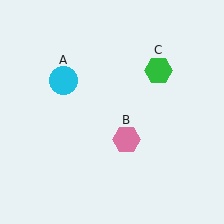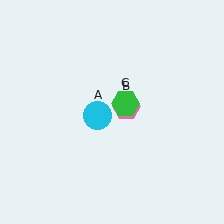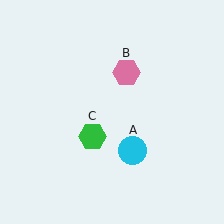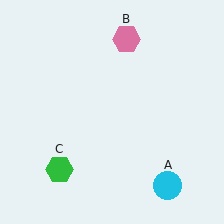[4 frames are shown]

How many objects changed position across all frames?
3 objects changed position: cyan circle (object A), pink hexagon (object B), green hexagon (object C).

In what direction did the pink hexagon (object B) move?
The pink hexagon (object B) moved up.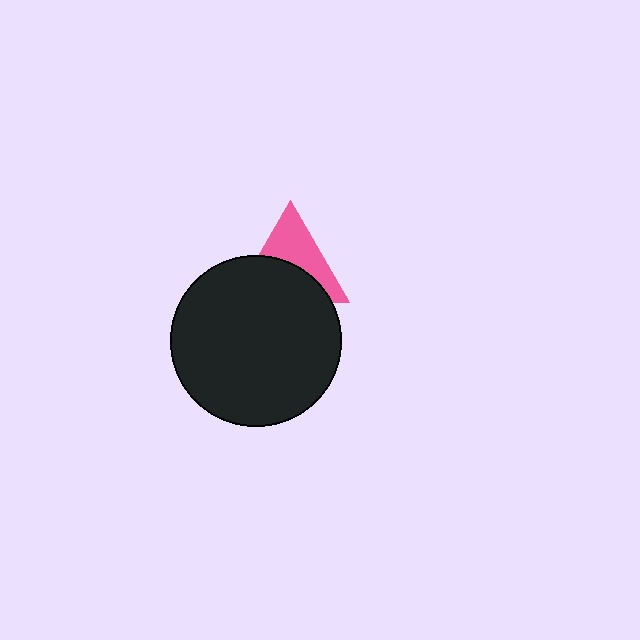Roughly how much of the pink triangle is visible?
About half of it is visible (roughly 48%).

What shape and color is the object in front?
The object in front is a black circle.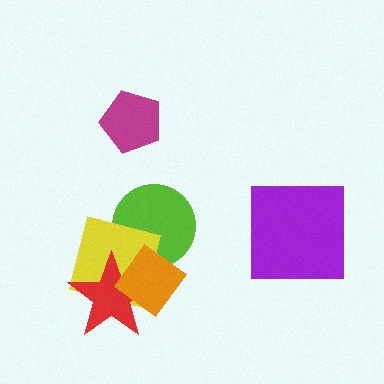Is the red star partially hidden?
Yes, it is partially covered by another shape.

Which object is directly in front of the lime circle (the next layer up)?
The yellow square is directly in front of the lime circle.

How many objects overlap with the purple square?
0 objects overlap with the purple square.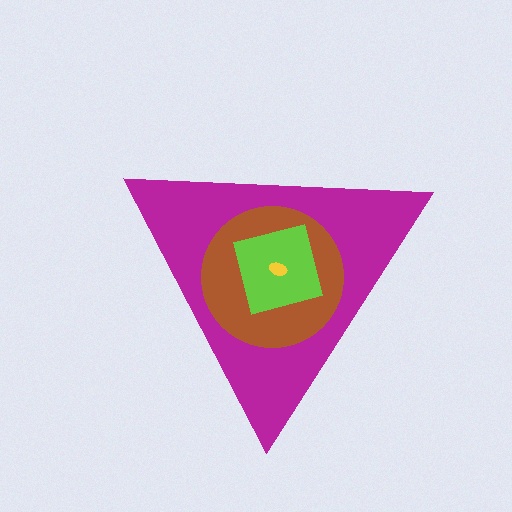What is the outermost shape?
The magenta triangle.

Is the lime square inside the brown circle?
Yes.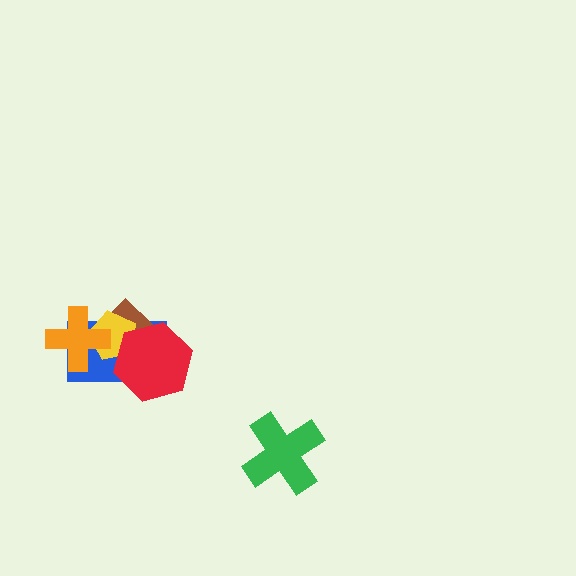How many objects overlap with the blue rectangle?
4 objects overlap with the blue rectangle.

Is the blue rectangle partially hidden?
Yes, it is partially covered by another shape.